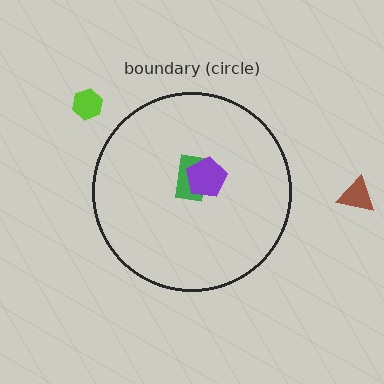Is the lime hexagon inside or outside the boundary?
Outside.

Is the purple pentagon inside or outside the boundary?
Inside.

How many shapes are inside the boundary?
3 inside, 2 outside.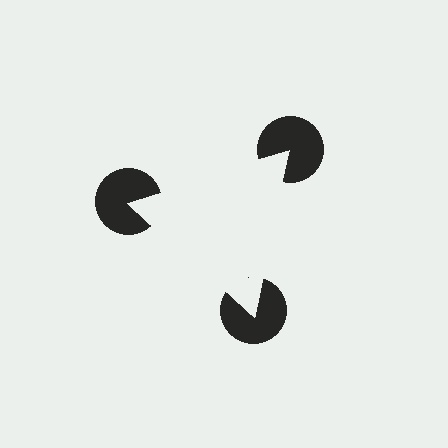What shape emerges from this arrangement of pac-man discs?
An illusory triangle — its edges are inferred from the aligned wedge cuts in the pac-man discs, not physically drawn.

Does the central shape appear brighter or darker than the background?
It typically appears slightly brighter than the background, even though no actual brightness change is drawn.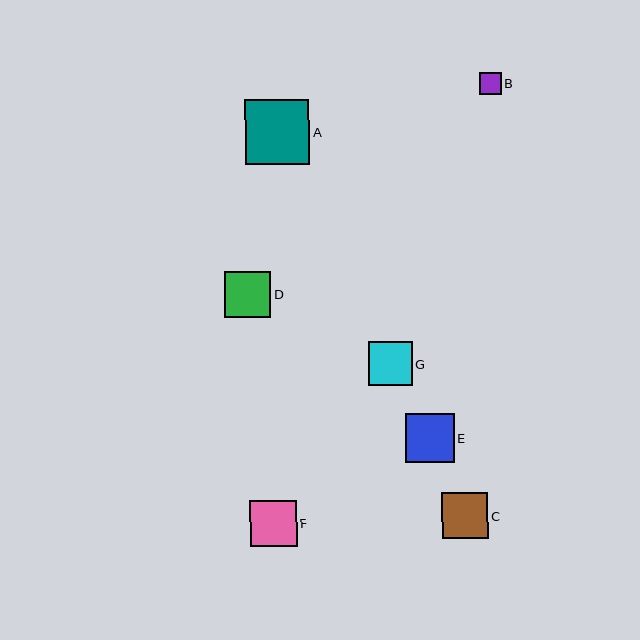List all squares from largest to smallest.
From largest to smallest: A, E, F, C, D, G, B.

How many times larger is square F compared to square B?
Square F is approximately 2.1 times the size of square B.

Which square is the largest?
Square A is the largest with a size of approximately 64 pixels.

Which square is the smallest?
Square B is the smallest with a size of approximately 22 pixels.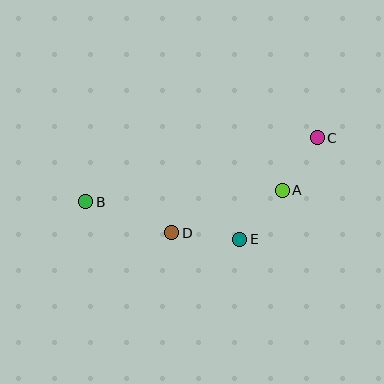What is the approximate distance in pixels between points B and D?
The distance between B and D is approximately 92 pixels.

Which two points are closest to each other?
Points A and C are closest to each other.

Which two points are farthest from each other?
Points B and C are farthest from each other.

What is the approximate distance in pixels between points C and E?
The distance between C and E is approximately 128 pixels.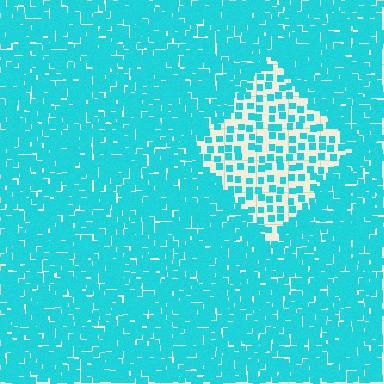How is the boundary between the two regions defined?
The boundary is defined by a change in element density (approximately 2.7x ratio). All elements are the same color, size, and shape.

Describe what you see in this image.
The image contains small cyan elements arranged at two different densities. A diamond-shaped region is visible where the elements are less densely packed than the surrounding area.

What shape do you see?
I see a diamond.